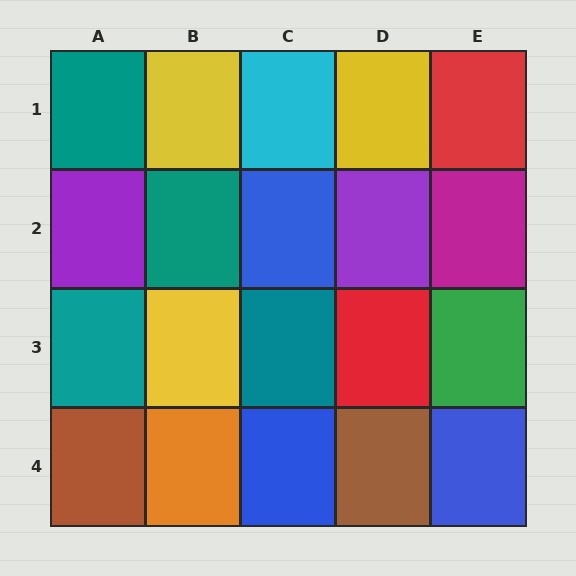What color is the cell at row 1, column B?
Yellow.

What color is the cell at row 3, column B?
Yellow.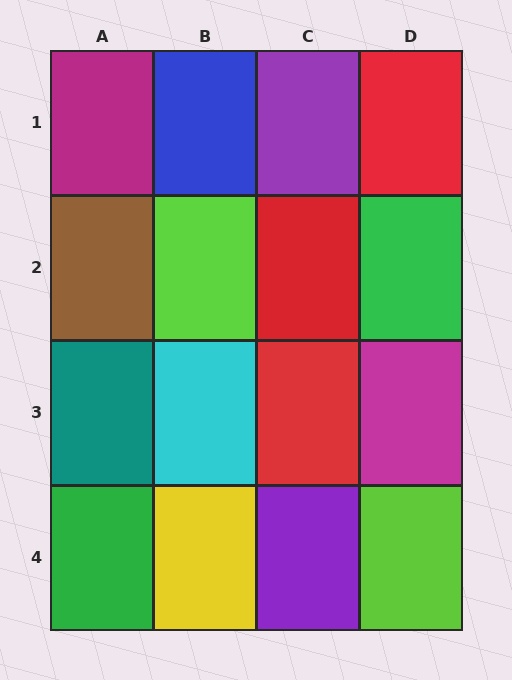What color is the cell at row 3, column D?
Magenta.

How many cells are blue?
1 cell is blue.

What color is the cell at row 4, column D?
Lime.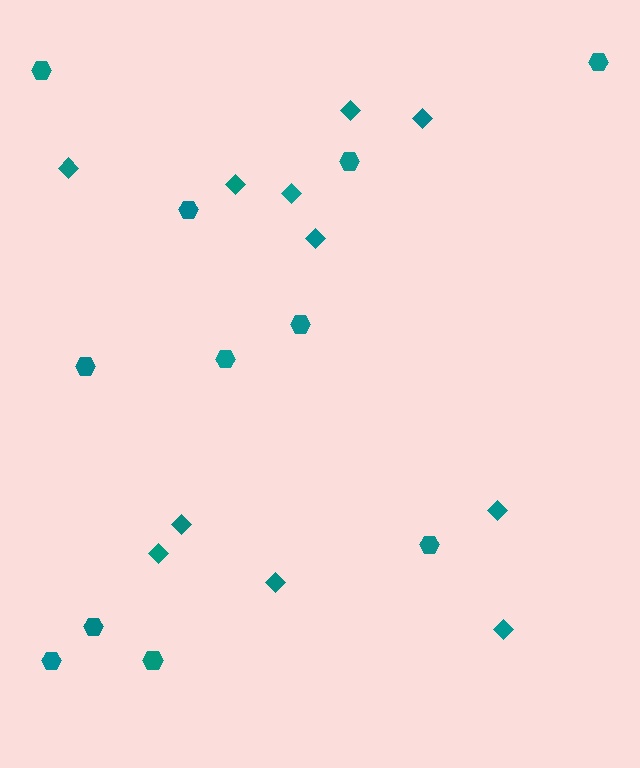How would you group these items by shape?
There are 2 groups: one group of diamonds (11) and one group of hexagons (11).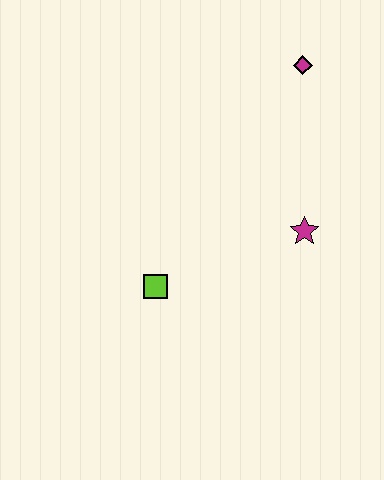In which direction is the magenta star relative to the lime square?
The magenta star is to the right of the lime square.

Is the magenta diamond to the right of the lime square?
Yes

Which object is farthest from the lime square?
The magenta diamond is farthest from the lime square.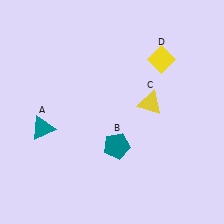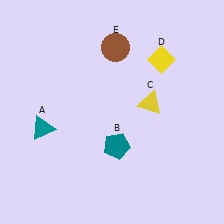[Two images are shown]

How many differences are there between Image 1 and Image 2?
There is 1 difference between the two images.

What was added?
A brown circle (E) was added in Image 2.